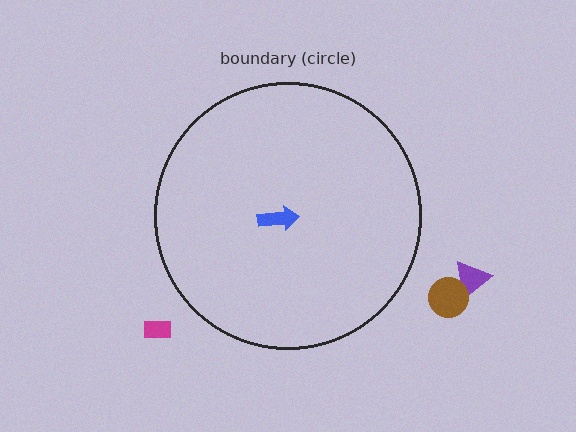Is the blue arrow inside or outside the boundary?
Inside.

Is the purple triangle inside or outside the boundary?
Outside.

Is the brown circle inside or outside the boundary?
Outside.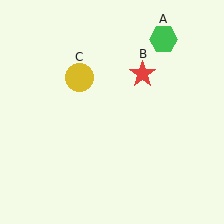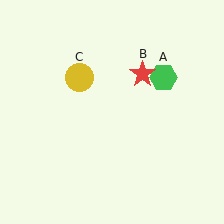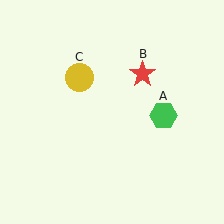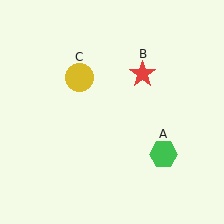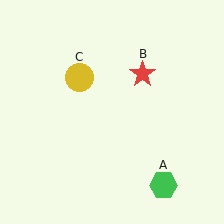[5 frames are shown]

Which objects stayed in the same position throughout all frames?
Red star (object B) and yellow circle (object C) remained stationary.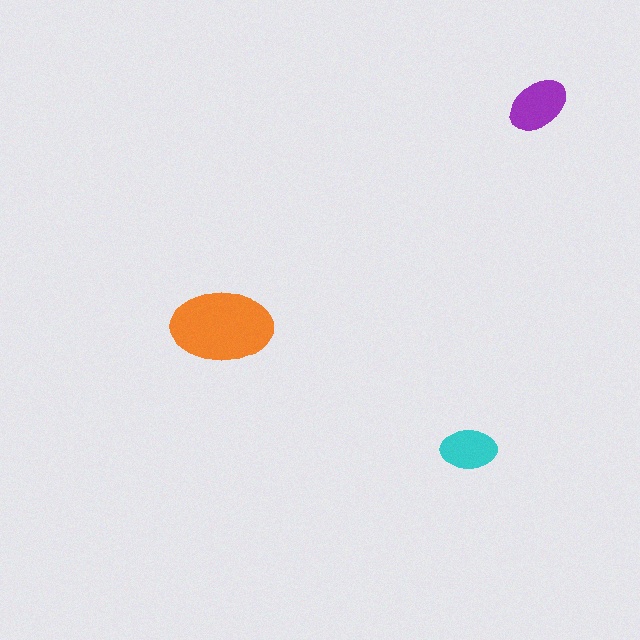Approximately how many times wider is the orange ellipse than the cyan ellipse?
About 2 times wider.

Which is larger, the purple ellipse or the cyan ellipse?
The purple one.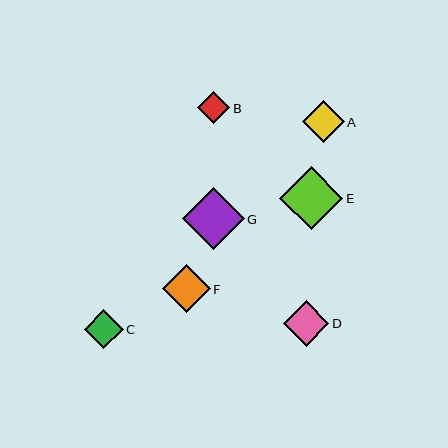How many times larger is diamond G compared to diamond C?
Diamond G is approximately 1.6 times the size of diamond C.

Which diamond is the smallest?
Diamond B is the smallest with a size of approximately 32 pixels.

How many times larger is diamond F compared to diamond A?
Diamond F is approximately 1.1 times the size of diamond A.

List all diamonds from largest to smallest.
From largest to smallest: E, G, F, D, A, C, B.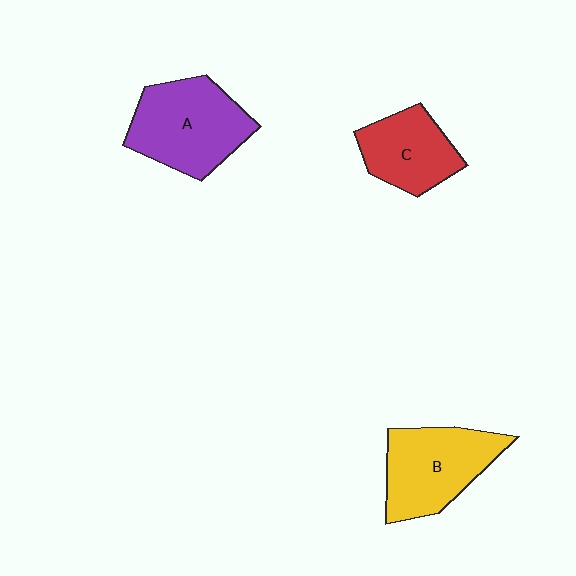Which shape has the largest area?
Shape A (purple).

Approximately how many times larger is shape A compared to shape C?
Approximately 1.4 times.